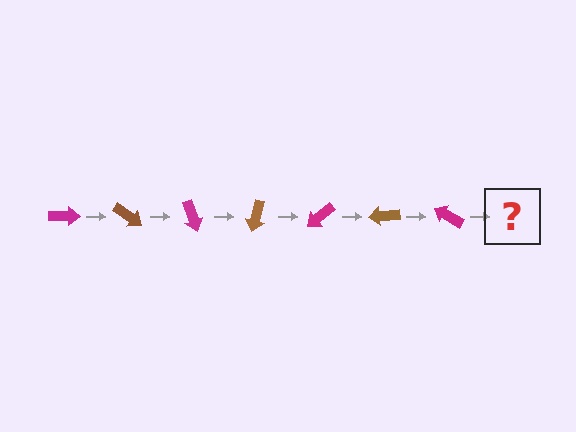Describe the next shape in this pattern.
It should be a brown arrow, rotated 245 degrees from the start.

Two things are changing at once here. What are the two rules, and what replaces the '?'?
The two rules are that it rotates 35 degrees each step and the color cycles through magenta and brown. The '?' should be a brown arrow, rotated 245 degrees from the start.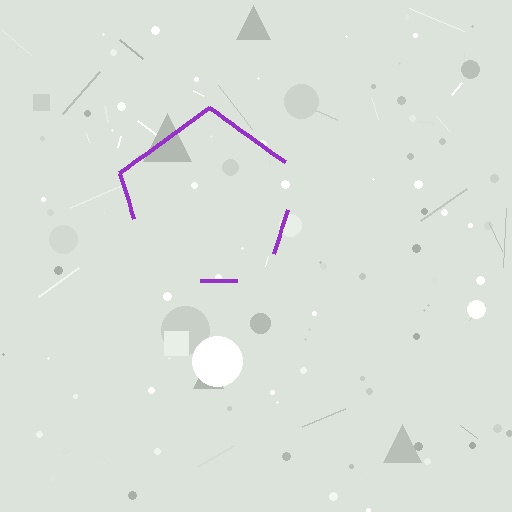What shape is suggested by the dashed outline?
The dashed outline suggests a pentagon.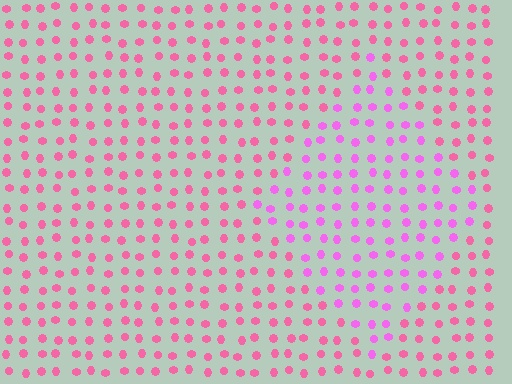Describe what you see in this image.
The image is filled with small pink elements in a uniform arrangement. A diamond-shaped region is visible where the elements are tinted to a slightly different hue, forming a subtle color boundary.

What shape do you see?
I see a diamond.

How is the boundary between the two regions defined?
The boundary is defined purely by a slight shift in hue (about 31 degrees). Spacing, size, and orientation are identical on both sides.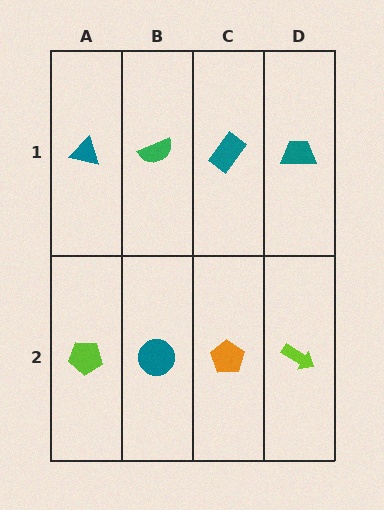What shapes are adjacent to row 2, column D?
A teal trapezoid (row 1, column D), an orange pentagon (row 2, column C).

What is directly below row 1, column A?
A lime pentagon.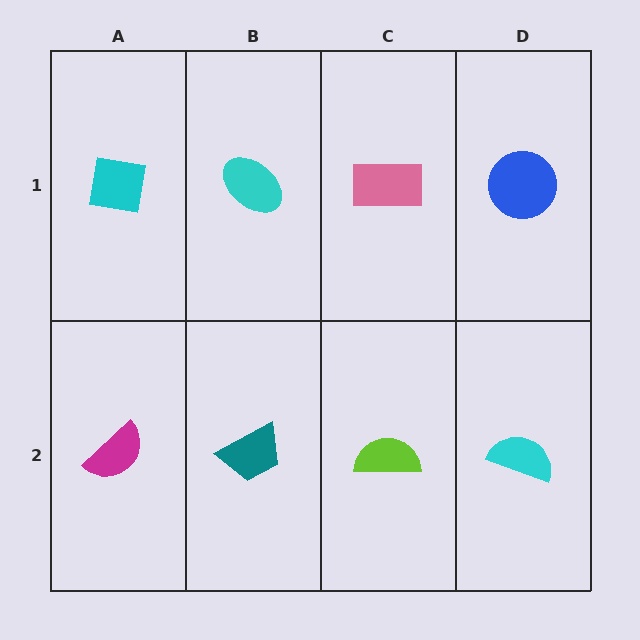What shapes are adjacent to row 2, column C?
A pink rectangle (row 1, column C), a teal trapezoid (row 2, column B), a cyan semicircle (row 2, column D).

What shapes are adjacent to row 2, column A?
A cyan square (row 1, column A), a teal trapezoid (row 2, column B).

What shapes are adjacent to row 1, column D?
A cyan semicircle (row 2, column D), a pink rectangle (row 1, column C).